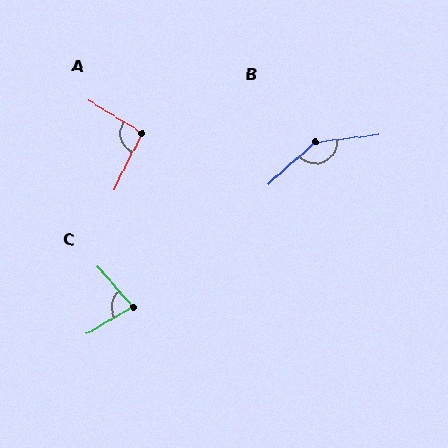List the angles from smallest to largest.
C (79°), A (94°), B (144°).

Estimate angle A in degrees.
Approximately 94 degrees.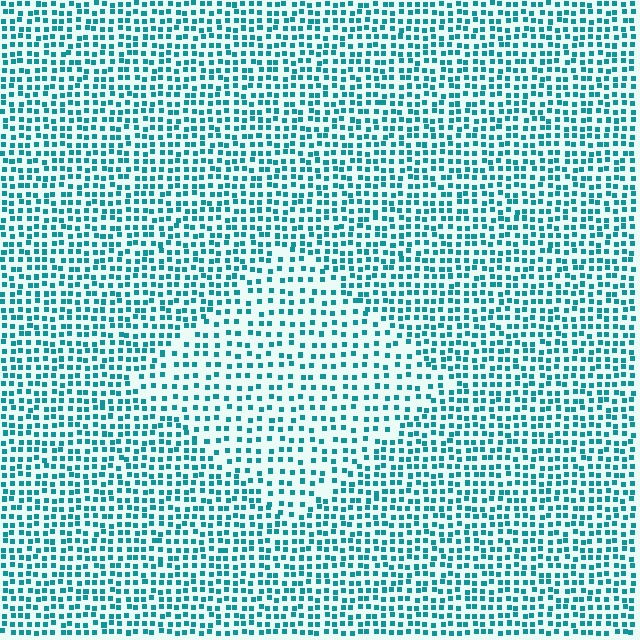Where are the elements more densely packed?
The elements are more densely packed outside the diamond boundary.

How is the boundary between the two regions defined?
The boundary is defined by a change in element density (approximately 1.6x ratio). All elements are the same color, size, and shape.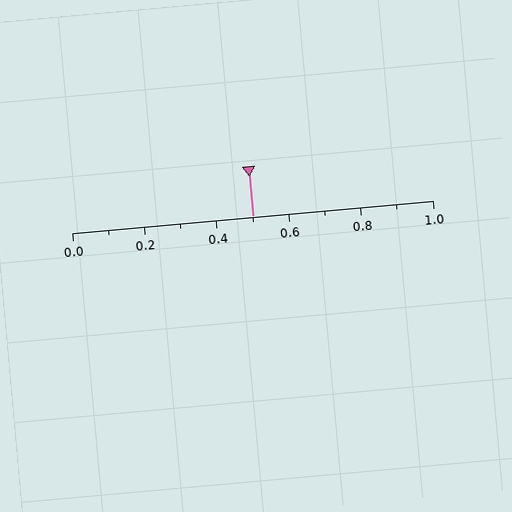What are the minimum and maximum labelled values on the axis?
The axis runs from 0.0 to 1.0.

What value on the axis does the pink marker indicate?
The marker indicates approximately 0.5.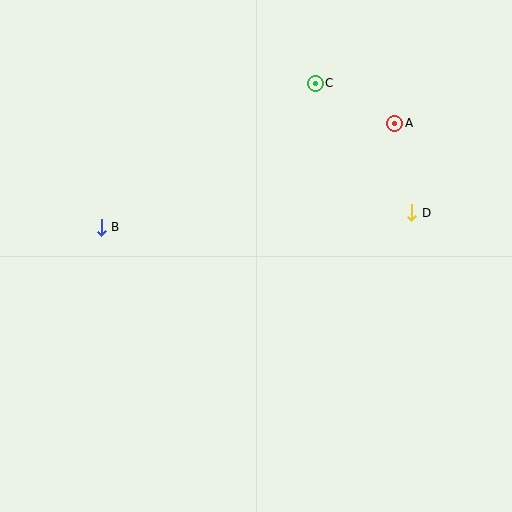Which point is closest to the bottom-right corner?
Point D is closest to the bottom-right corner.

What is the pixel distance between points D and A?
The distance between D and A is 91 pixels.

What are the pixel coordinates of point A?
Point A is at (395, 123).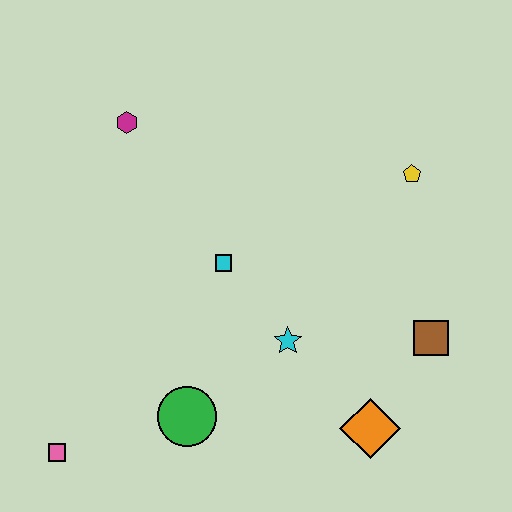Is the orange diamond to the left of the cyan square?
No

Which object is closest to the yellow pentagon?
The brown square is closest to the yellow pentagon.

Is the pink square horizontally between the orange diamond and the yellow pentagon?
No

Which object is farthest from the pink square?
The yellow pentagon is farthest from the pink square.